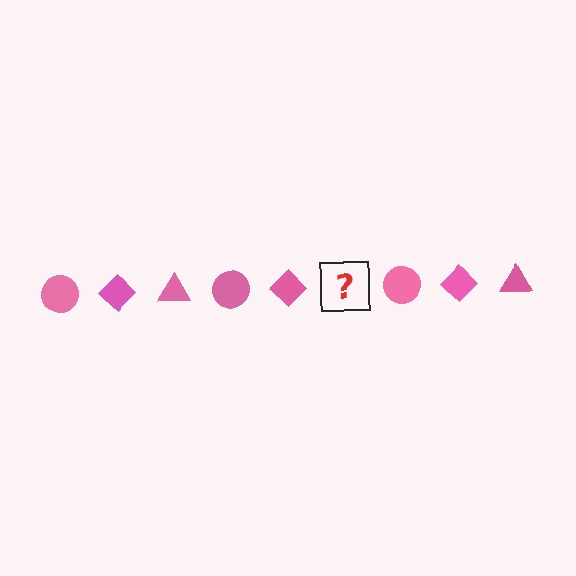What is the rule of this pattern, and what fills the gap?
The rule is that the pattern cycles through circle, diamond, triangle shapes in pink. The gap should be filled with a pink triangle.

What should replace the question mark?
The question mark should be replaced with a pink triangle.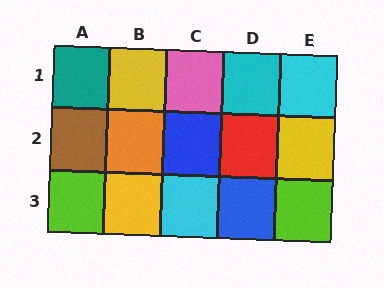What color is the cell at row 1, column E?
Cyan.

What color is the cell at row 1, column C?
Pink.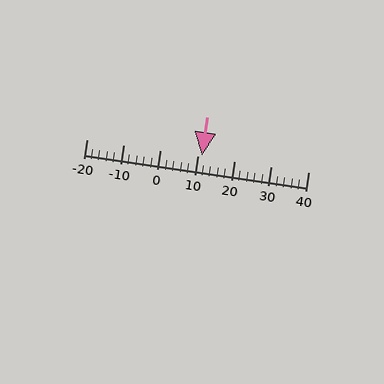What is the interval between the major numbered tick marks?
The major tick marks are spaced 10 units apart.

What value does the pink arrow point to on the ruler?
The pink arrow points to approximately 11.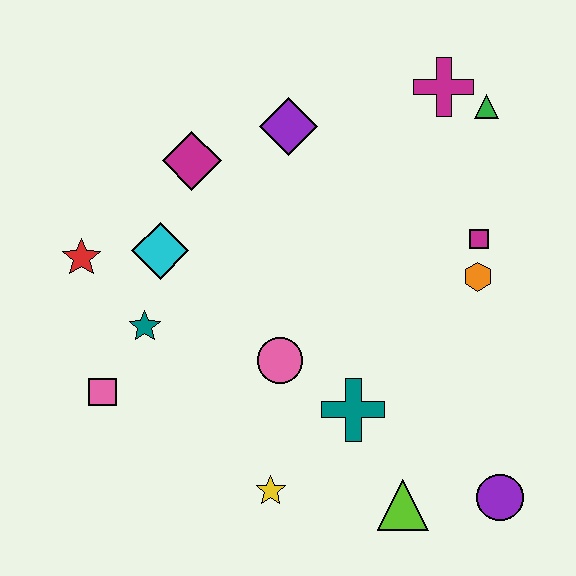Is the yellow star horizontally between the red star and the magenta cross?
Yes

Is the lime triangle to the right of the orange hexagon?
No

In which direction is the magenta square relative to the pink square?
The magenta square is to the right of the pink square.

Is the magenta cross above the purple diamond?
Yes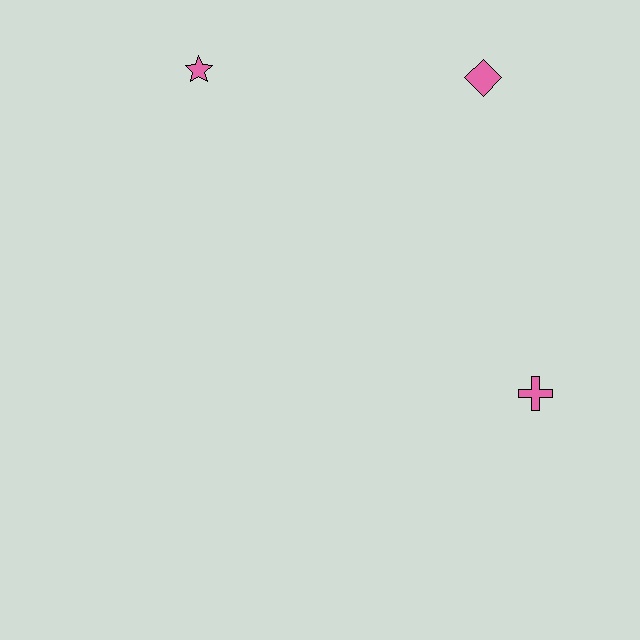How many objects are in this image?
There are 3 objects.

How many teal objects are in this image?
There are no teal objects.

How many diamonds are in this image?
There is 1 diamond.